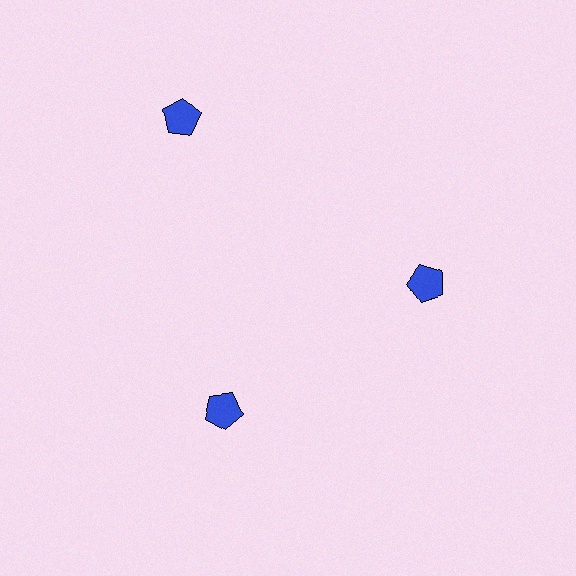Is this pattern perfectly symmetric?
No. The 3 blue pentagons are arranged in a ring, but one element near the 11 o'clock position is pushed outward from the center, breaking the 3-fold rotational symmetry.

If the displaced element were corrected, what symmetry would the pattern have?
It would have 3-fold rotational symmetry — the pattern would map onto itself every 120 degrees.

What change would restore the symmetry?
The symmetry would be restored by moving it inward, back onto the ring so that all 3 pentagons sit at equal angles and equal distance from the center.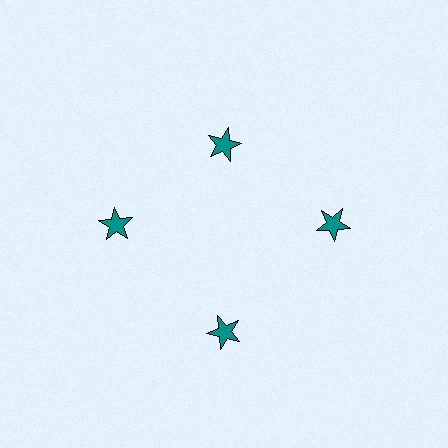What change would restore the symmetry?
The symmetry would be restored by moving it outward, back onto the ring so that all 4 stars sit at equal angles and equal distance from the center.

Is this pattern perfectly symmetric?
No. The 4 teal stars are arranged in a ring, but one element near the 12 o'clock position is pulled inward toward the center, breaking the 4-fold rotational symmetry.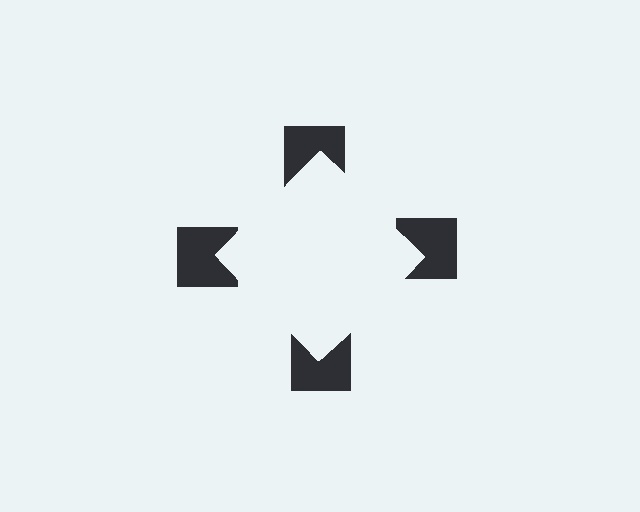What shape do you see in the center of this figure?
An illusory square — its edges are inferred from the aligned wedge cuts in the notched squares, not physically drawn.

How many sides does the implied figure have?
4 sides.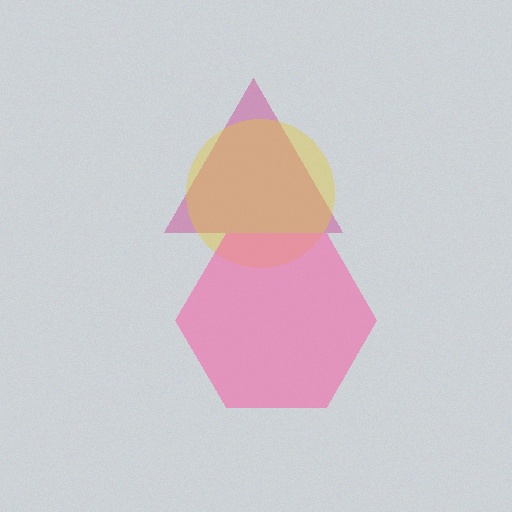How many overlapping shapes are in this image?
There are 3 overlapping shapes in the image.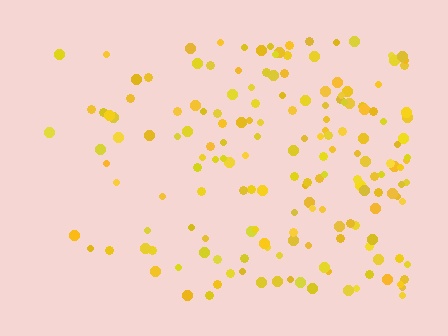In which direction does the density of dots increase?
From left to right, with the right side densest.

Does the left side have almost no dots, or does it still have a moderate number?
Still a moderate number, just noticeably fewer than the right.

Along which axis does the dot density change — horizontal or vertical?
Horizontal.